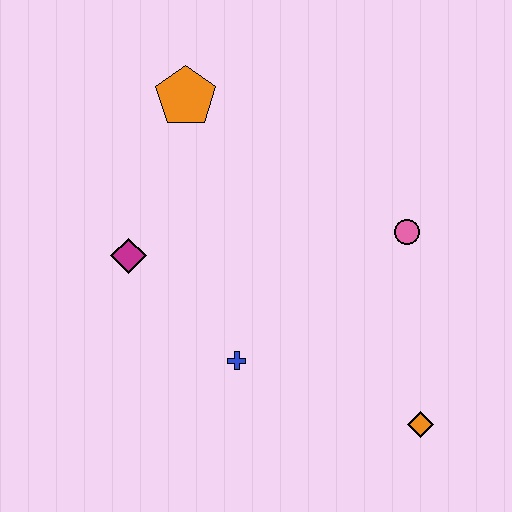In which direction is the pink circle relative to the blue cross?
The pink circle is to the right of the blue cross.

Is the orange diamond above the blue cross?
No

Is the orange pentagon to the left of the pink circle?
Yes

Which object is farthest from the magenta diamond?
The orange diamond is farthest from the magenta diamond.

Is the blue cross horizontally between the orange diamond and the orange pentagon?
Yes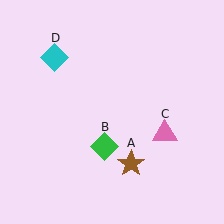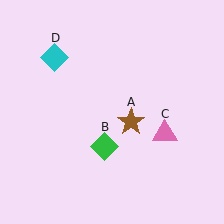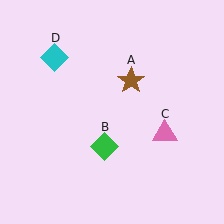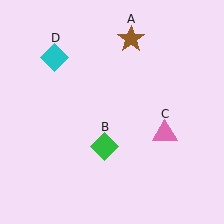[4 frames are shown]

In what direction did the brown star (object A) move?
The brown star (object A) moved up.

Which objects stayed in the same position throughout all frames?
Green diamond (object B) and pink triangle (object C) and cyan diamond (object D) remained stationary.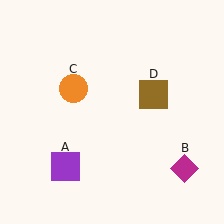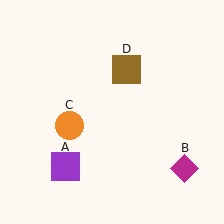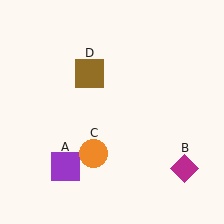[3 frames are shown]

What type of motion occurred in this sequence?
The orange circle (object C), brown square (object D) rotated counterclockwise around the center of the scene.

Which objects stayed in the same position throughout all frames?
Purple square (object A) and magenta diamond (object B) remained stationary.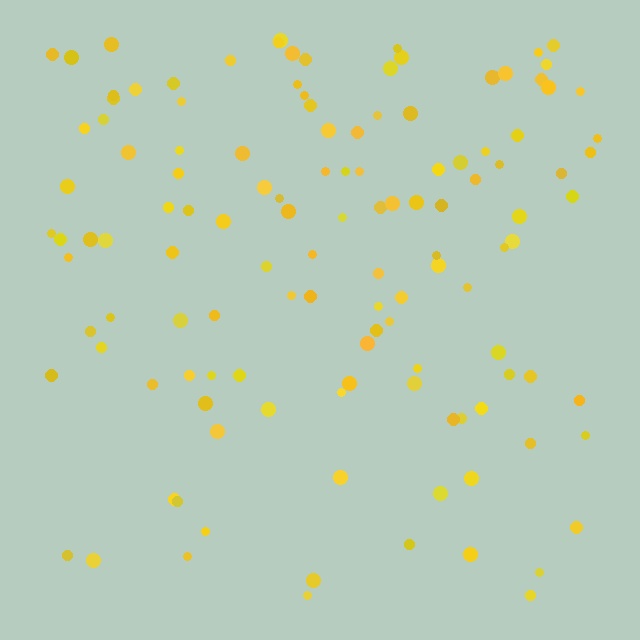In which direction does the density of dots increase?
From bottom to top, with the top side densest.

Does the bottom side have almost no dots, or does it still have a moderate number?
Still a moderate number, just noticeably fewer than the top.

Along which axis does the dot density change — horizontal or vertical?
Vertical.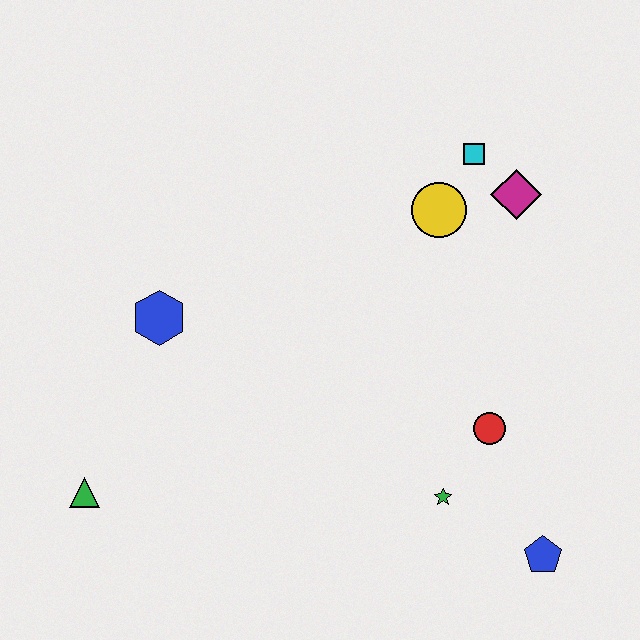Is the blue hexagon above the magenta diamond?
No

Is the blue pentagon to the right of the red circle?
Yes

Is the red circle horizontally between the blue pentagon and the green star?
Yes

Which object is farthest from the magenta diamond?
The green triangle is farthest from the magenta diamond.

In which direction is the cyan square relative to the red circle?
The cyan square is above the red circle.